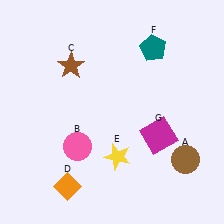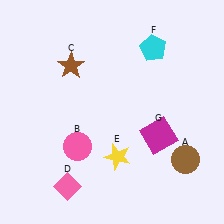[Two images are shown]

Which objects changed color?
D changed from orange to pink. F changed from teal to cyan.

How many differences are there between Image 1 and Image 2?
There are 2 differences between the two images.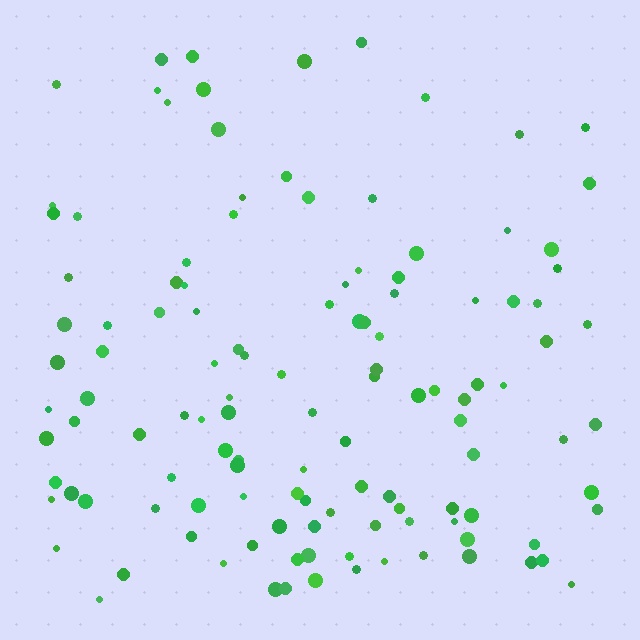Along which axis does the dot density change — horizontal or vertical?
Vertical.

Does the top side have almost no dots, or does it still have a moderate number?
Still a moderate number, just noticeably fewer than the bottom.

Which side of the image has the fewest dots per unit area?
The top.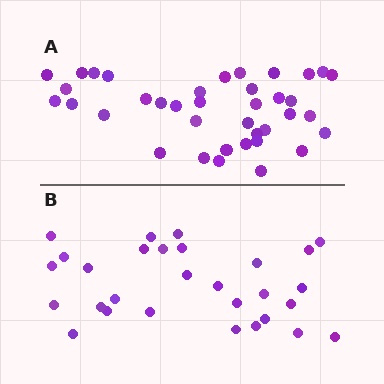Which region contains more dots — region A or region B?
Region A (the top region) has more dots.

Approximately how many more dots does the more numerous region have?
Region A has roughly 8 or so more dots than region B.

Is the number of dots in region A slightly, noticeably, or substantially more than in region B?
Region A has noticeably more, but not dramatically so. The ratio is roughly 1.3 to 1.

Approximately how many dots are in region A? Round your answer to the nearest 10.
About 40 dots. (The exact count is 38, which rounds to 40.)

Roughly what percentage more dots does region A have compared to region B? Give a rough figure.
About 30% more.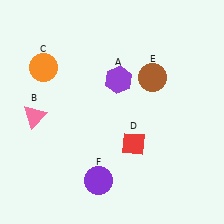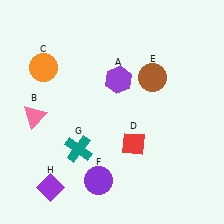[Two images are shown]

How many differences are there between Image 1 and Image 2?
There are 2 differences between the two images.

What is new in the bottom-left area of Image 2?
A purple diamond (H) was added in the bottom-left area of Image 2.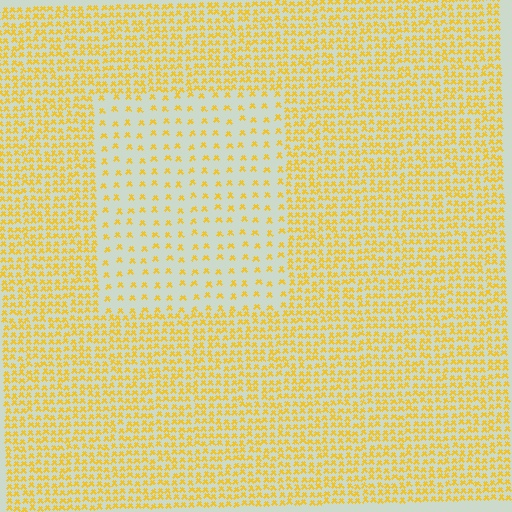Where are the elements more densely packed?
The elements are more densely packed outside the rectangle boundary.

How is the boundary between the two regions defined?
The boundary is defined by a change in element density (approximately 2.7x ratio). All elements are the same color, size, and shape.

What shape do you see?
I see a rectangle.